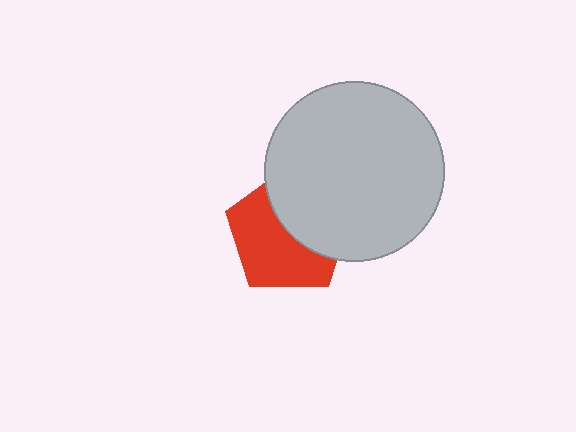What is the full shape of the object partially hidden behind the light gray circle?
The partially hidden object is a red pentagon.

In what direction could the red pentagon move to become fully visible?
The red pentagon could move toward the lower-left. That would shift it out from behind the light gray circle entirely.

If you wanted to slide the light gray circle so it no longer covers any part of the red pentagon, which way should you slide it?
Slide it toward the upper-right — that is the most direct way to separate the two shapes.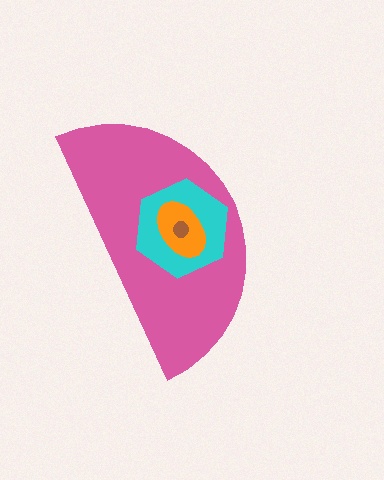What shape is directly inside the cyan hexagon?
The orange ellipse.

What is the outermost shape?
The pink semicircle.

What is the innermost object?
The brown circle.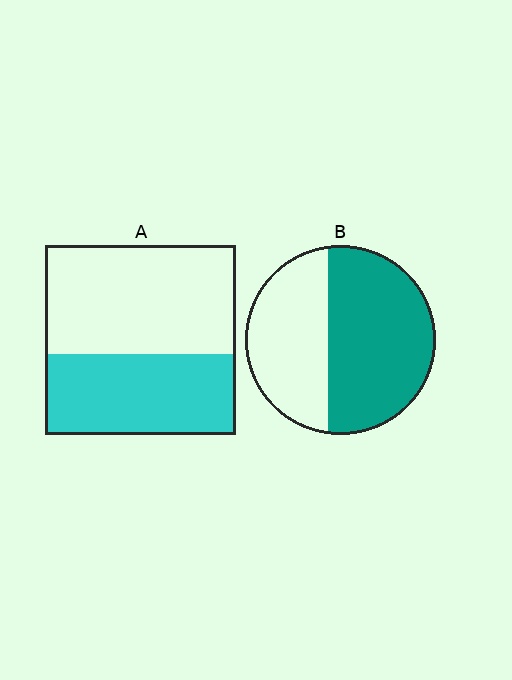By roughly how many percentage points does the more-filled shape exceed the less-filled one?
By roughly 15 percentage points (B over A).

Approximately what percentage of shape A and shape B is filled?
A is approximately 45% and B is approximately 60%.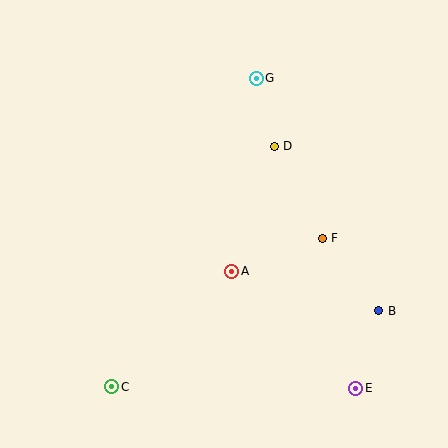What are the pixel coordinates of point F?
Point F is at (322, 238).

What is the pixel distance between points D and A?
The distance between D and A is 132 pixels.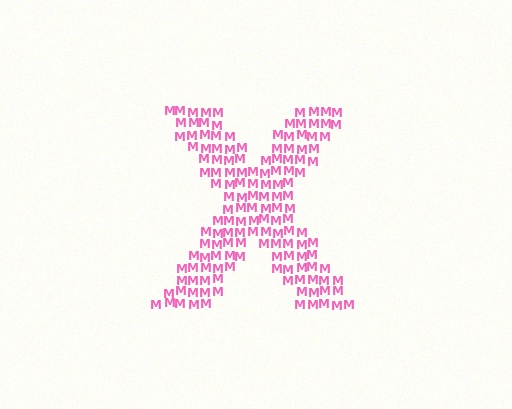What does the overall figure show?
The overall figure shows the letter X.